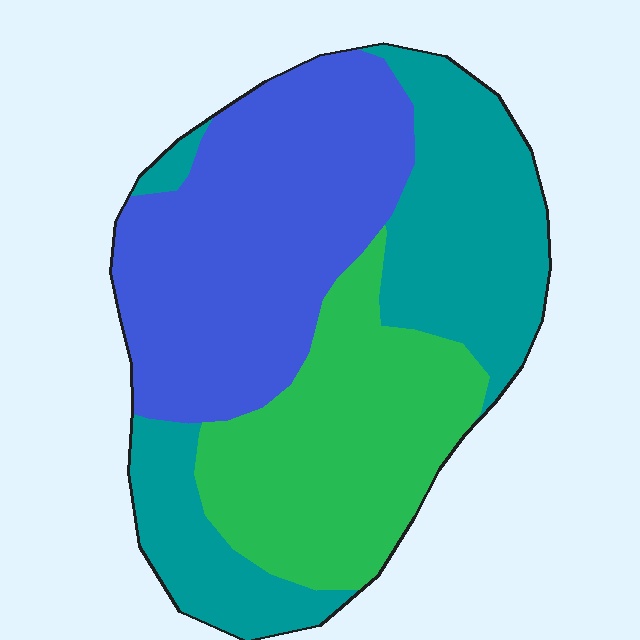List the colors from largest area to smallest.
From largest to smallest: blue, teal, green.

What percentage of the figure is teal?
Teal takes up between a sixth and a third of the figure.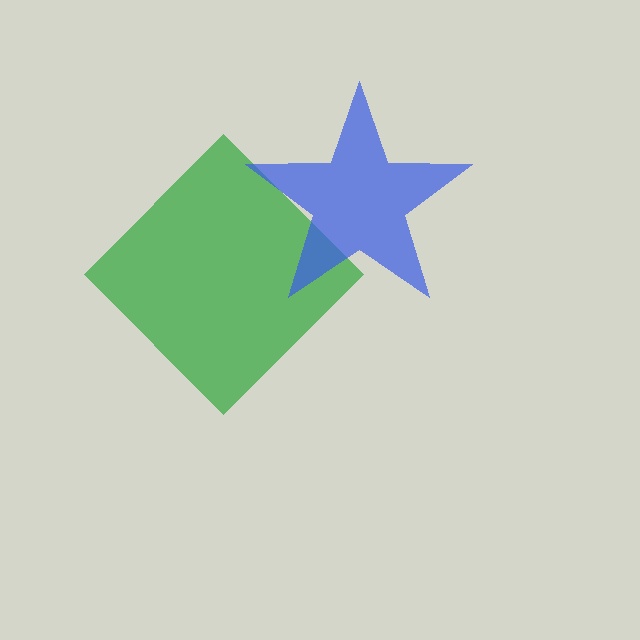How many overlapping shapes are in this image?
There are 2 overlapping shapes in the image.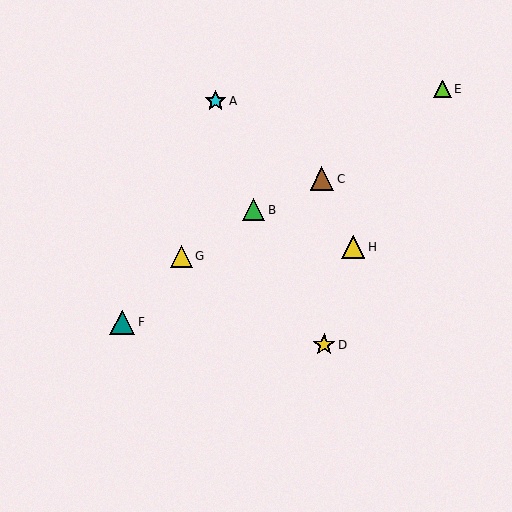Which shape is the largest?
The teal triangle (labeled F) is the largest.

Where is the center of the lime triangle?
The center of the lime triangle is at (443, 89).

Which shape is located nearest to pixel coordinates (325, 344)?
The yellow star (labeled D) at (324, 345) is nearest to that location.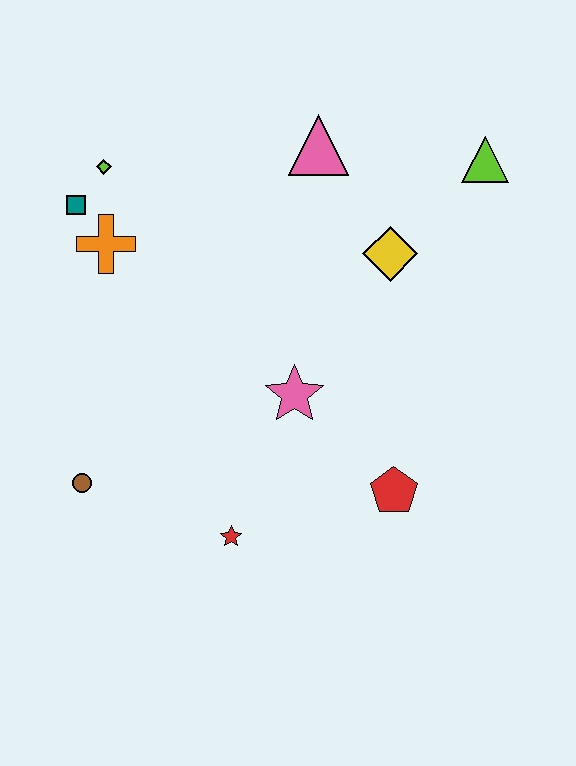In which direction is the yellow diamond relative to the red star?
The yellow diamond is above the red star.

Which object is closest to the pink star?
The red pentagon is closest to the pink star.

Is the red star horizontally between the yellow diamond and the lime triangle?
No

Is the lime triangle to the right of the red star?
Yes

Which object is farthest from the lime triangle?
The brown circle is farthest from the lime triangle.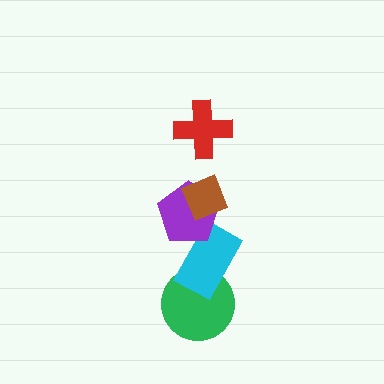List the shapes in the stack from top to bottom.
From top to bottom: the red cross, the brown diamond, the purple pentagon, the cyan rectangle, the green circle.